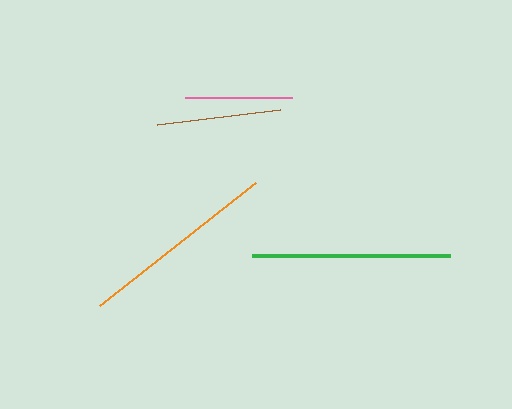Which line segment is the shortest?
The pink line is the shortest at approximately 106 pixels.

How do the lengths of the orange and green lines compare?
The orange and green lines are approximately the same length.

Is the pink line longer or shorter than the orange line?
The orange line is longer than the pink line.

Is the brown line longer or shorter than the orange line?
The orange line is longer than the brown line.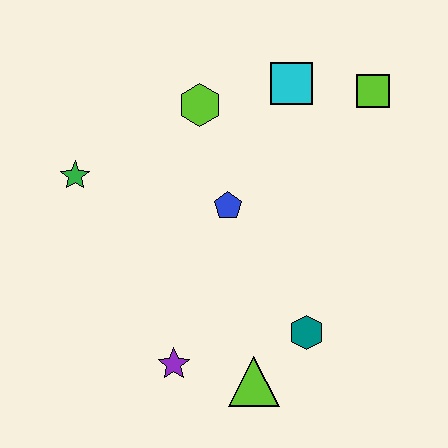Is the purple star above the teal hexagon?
No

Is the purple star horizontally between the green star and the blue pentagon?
Yes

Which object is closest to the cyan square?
The lime square is closest to the cyan square.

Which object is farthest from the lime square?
The purple star is farthest from the lime square.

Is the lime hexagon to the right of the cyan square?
No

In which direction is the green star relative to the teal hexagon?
The green star is to the left of the teal hexagon.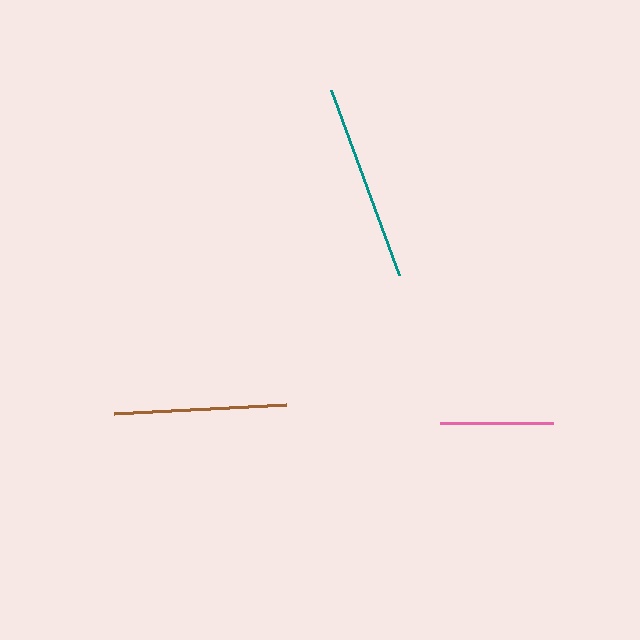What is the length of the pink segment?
The pink segment is approximately 113 pixels long.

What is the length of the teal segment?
The teal segment is approximately 197 pixels long.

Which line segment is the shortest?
The pink line is the shortest at approximately 113 pixels.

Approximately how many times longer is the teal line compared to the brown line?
The teal line is approximately 1.1 times the length of the brown line.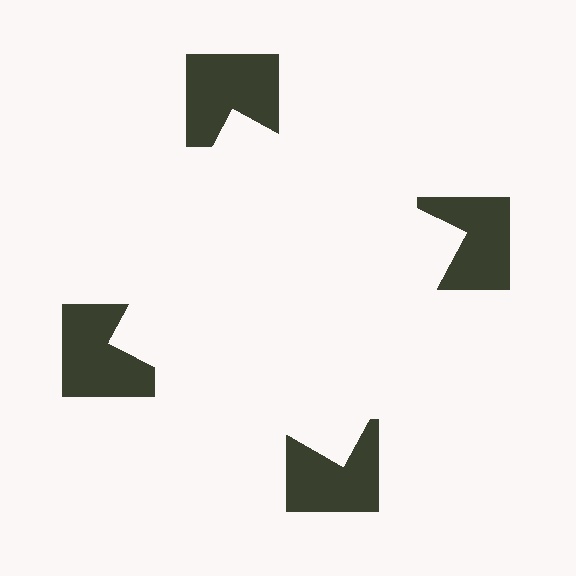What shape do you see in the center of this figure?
An illusory square — its edges are inferred from the aligned wedge cuts in the notched squares, not physically drawn.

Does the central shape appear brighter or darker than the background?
It typically appears slightly brighter than the background, even though no actual brightness change is drawn.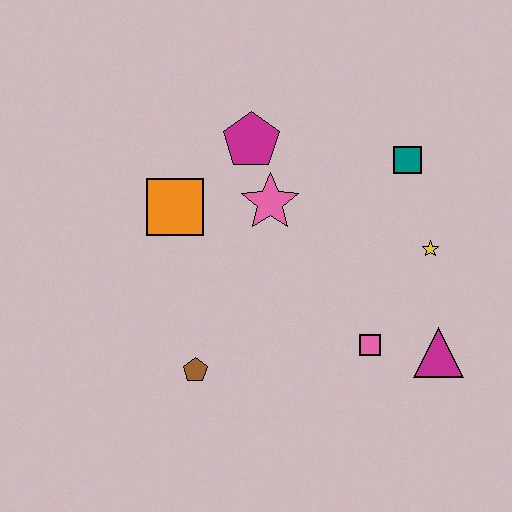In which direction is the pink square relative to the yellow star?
The pink square is below the yellow star.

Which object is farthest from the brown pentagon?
The teal square is farthest from the brown pentagon.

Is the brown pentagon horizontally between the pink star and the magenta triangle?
No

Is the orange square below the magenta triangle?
No